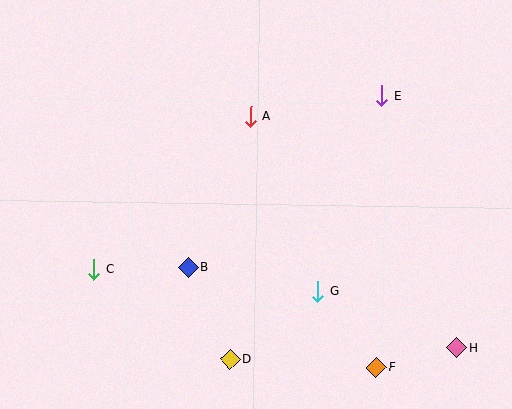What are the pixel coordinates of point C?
Point C is at (94, 269).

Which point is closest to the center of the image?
Point A at (251, 116) is closest to the center.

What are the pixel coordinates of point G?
Point G is at (317, 291).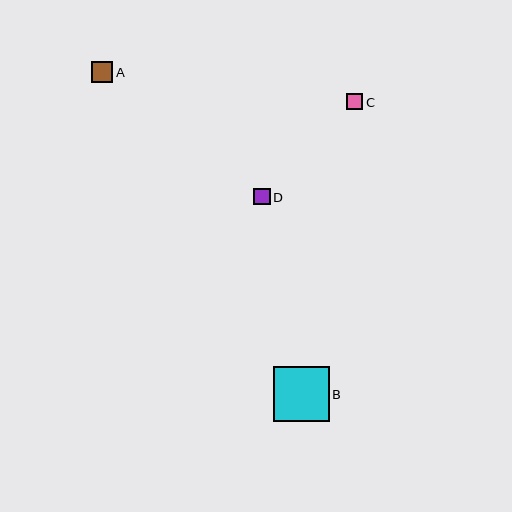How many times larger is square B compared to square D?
Square B is approximately 3.3 times the size of square D.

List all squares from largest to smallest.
From largest to smallest: B, A, D, C.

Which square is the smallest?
Square C is the smallest with a size of approximately 16 pixels.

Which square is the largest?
Square B is the largest with a size of approximately 55 pixels.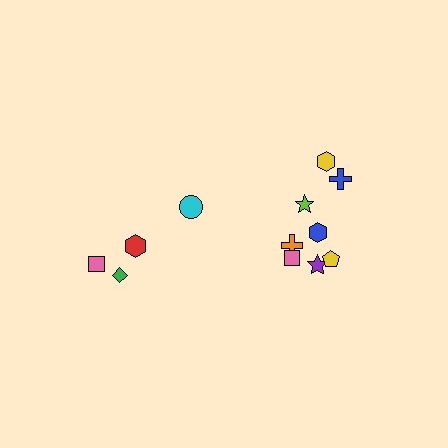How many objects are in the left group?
There are 4 objects.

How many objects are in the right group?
There are 8 objects.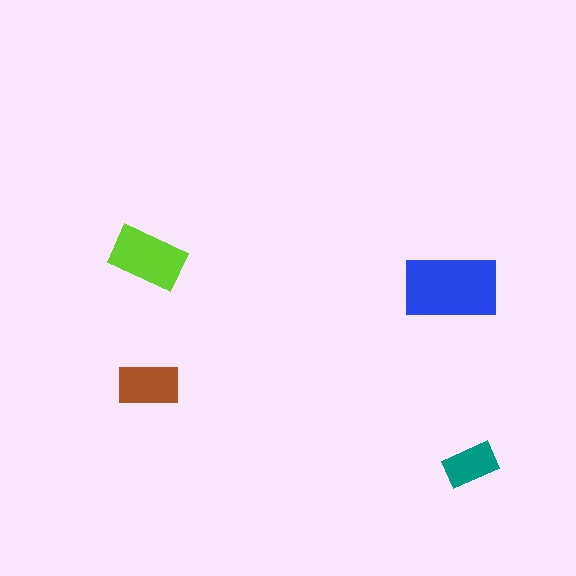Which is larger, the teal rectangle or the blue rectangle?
The blue one.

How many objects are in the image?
There are 4 objects in the image.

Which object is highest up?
The lime rectangle is topmost.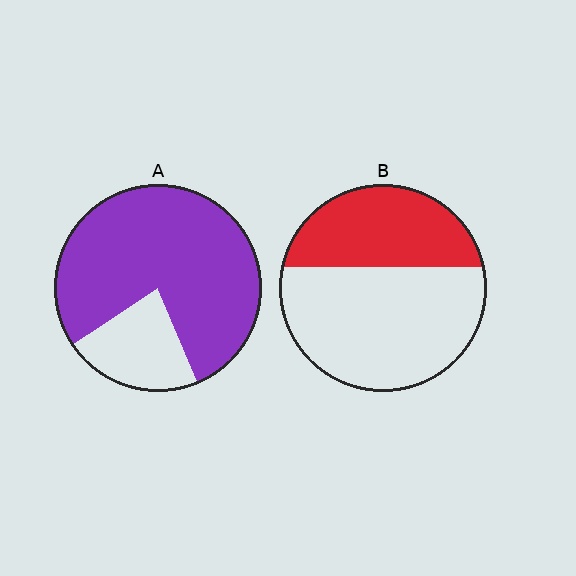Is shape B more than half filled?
No.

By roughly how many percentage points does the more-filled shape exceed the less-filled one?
By roughly 40 percentage points (A over B).